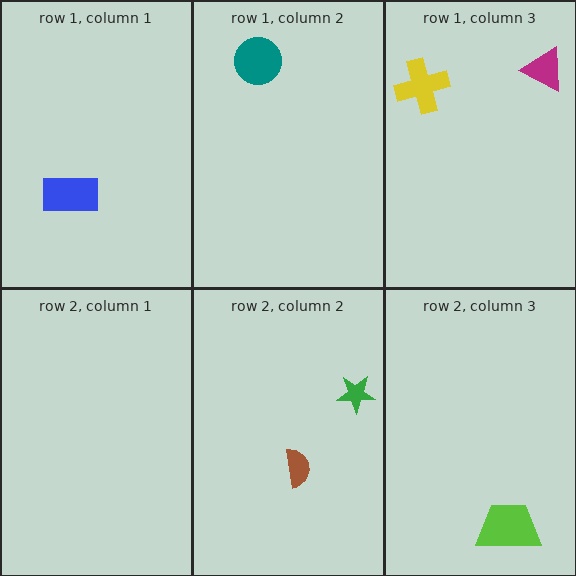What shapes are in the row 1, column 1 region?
The blue rectangle.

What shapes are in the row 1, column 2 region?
The teal circle.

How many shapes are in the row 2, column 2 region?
2.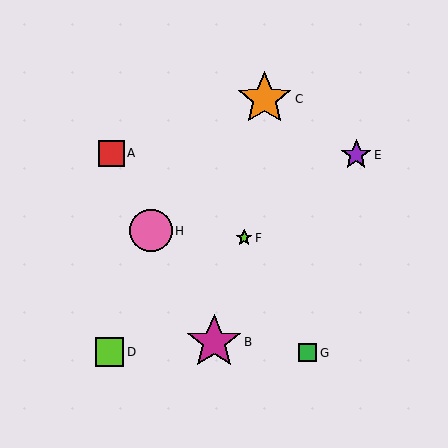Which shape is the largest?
The orange star (labeled C) is the largest.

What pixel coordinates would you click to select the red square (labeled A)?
Click at (111, 153) to select the red square A.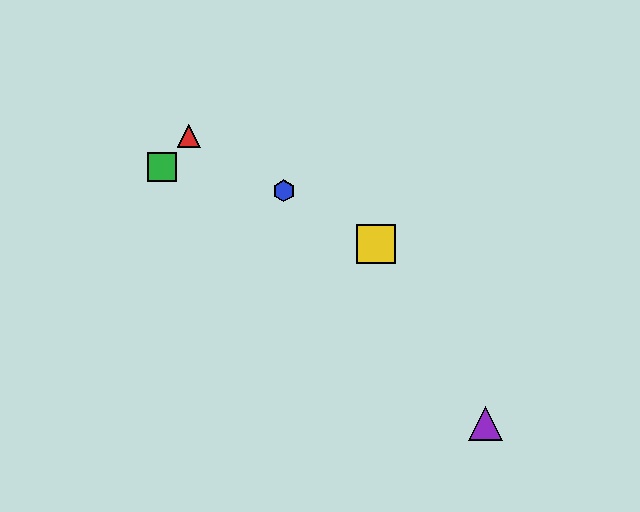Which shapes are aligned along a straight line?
The red triangle, the blue hexagon, the yellow square are aligned along a straight line.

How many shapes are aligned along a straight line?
3 shapes (the red triangle, the blue hexagon, the yellow square) are aligned along a straight line.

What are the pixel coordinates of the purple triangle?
The purple triangle is at (486, 424).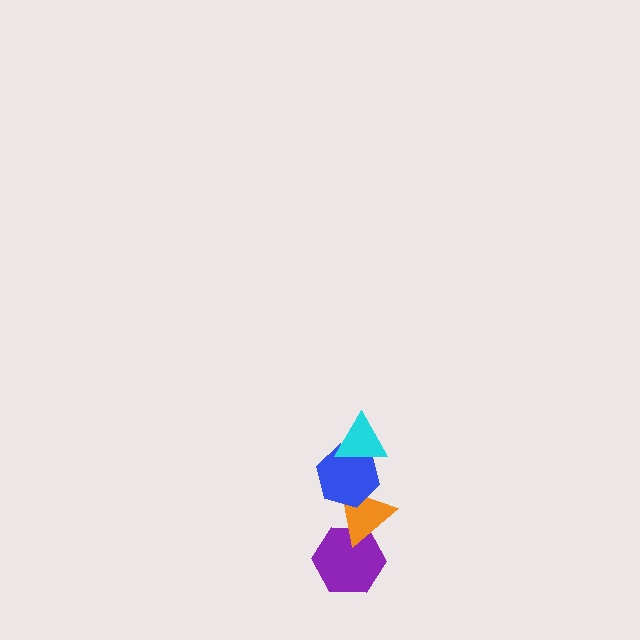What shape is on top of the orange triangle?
The blue hexagon is on top of the orange triangle.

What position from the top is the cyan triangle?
The cyan triangle is 1st from the top.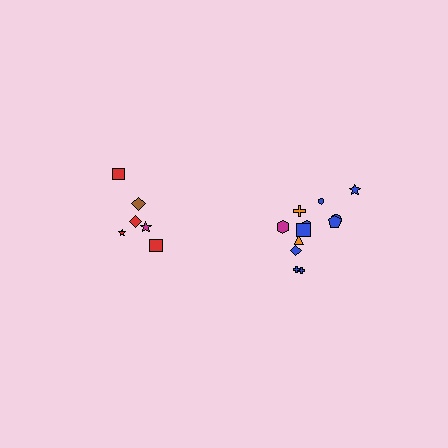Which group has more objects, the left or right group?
The right group.